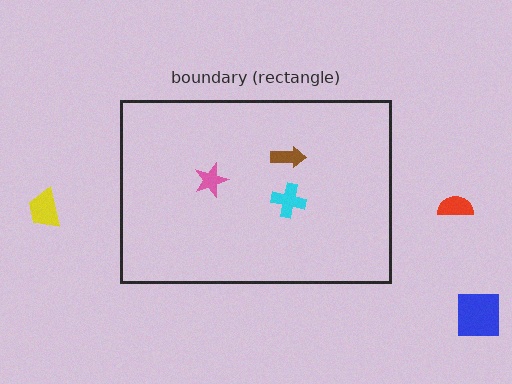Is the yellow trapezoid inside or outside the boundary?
Outside.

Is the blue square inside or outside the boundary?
Outside.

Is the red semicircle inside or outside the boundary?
Outside.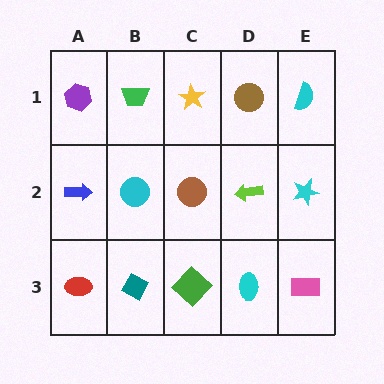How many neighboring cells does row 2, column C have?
4.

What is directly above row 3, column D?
A lime arrow.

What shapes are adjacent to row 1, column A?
A blue arrow (row 2, column A), a green trapezoid (row 1, column B).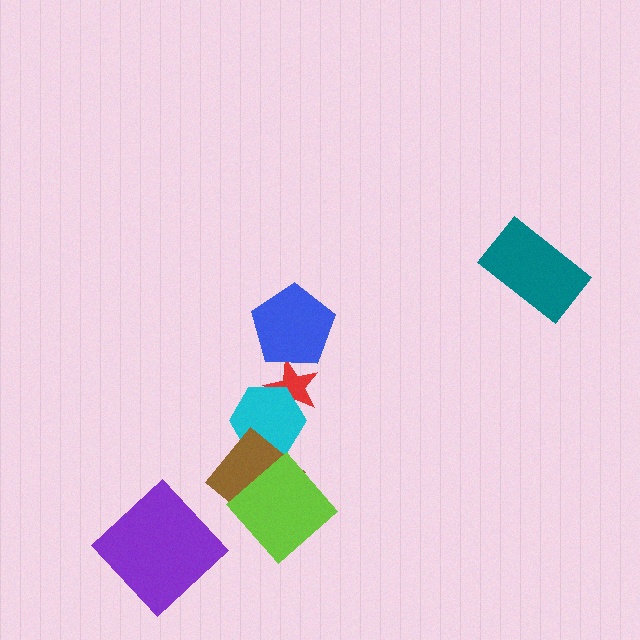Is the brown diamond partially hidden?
Yes, it is partially covered by another shape.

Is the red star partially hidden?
Yes, it is partially covered by another shape.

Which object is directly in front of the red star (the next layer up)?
The cyan hexagon is directly in front of the red star.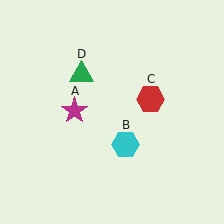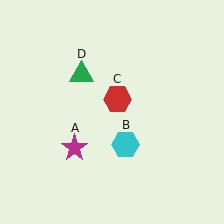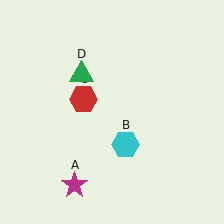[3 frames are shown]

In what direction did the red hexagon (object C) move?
The red hexagon (object C) moved left.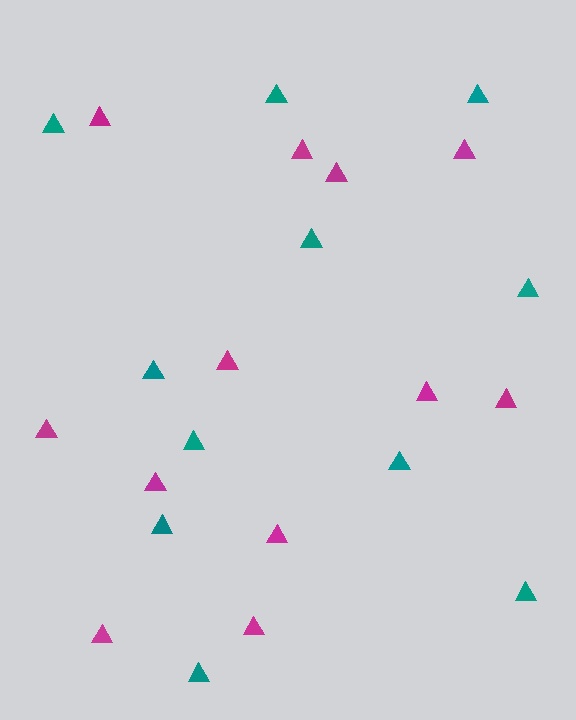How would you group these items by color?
There are 2 groups: one group of magenta triangles (12) and one group of teal triangles (11).